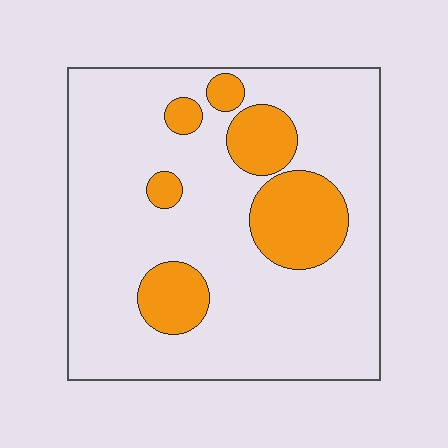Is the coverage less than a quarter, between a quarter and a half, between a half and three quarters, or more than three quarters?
Less than a quarter.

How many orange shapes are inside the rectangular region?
6.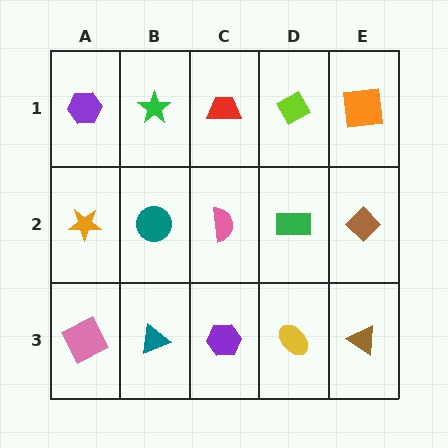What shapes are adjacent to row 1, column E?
A brown diamond (row 2, column E), a lime diamond (row 1, column D).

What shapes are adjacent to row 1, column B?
A teal circle (row 2, column B), a purple hexagon (row 1, column A), a red trapezoid (row 1, column C).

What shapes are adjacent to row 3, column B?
A teal circle (row 2, column B), a pink square (row 3, column A), a purple hexagon (row 3, column C).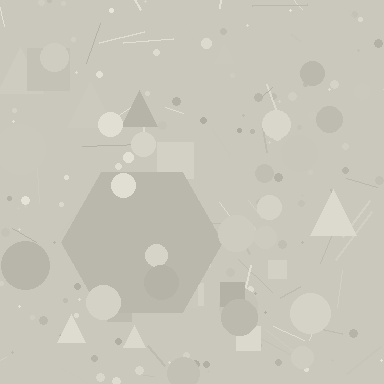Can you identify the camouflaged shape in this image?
The camouflaged shape is a hexagon.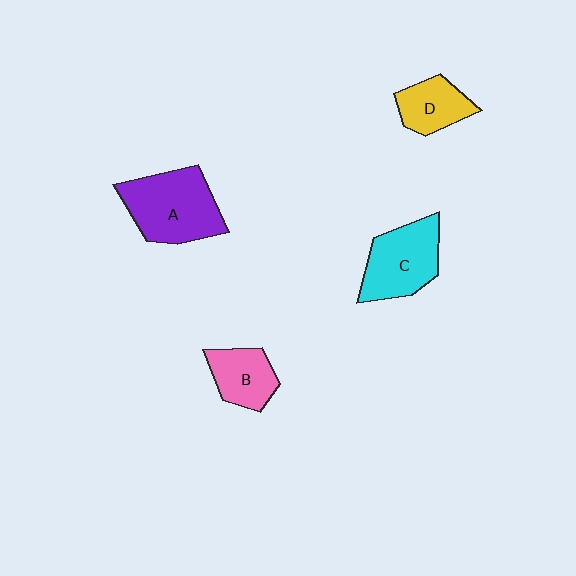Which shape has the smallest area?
Shape D (yellow).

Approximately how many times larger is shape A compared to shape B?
Approximately 1.8 times.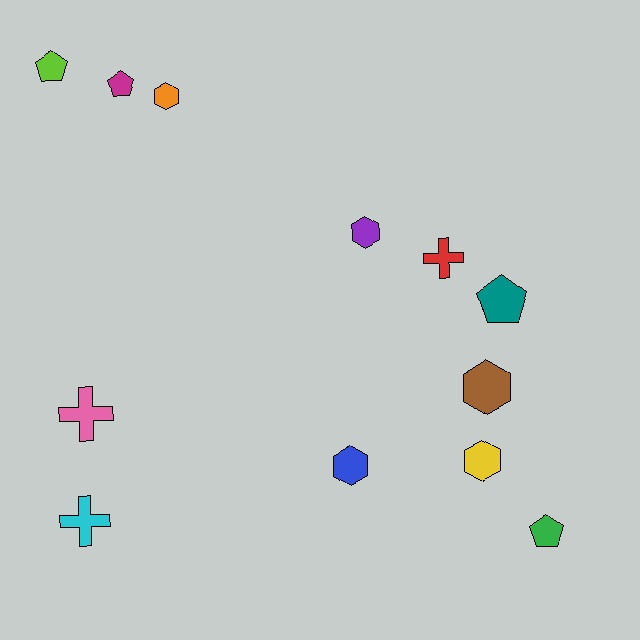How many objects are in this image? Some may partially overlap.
There are 12 objects.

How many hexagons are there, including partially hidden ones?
There are 5 hexagons.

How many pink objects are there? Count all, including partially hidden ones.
There is 1 pink object.